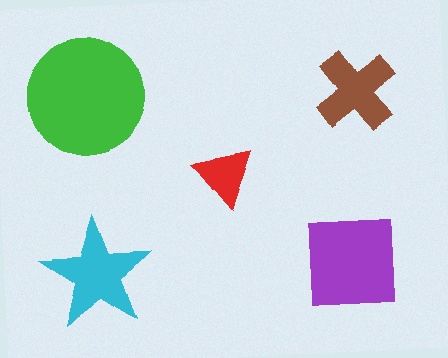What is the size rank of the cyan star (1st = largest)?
3rd.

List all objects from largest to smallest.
The green circle, the purple square, the cyan star, the brown cross, the red triangle.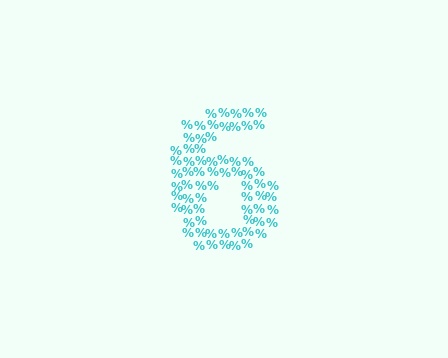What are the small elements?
The small elements are percent signs.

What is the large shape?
The large shape is the digit 6.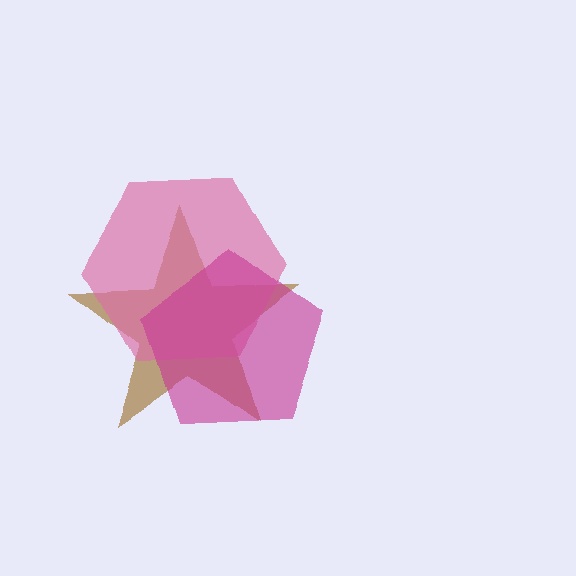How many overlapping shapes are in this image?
There are 3 overlapping shapes in the image.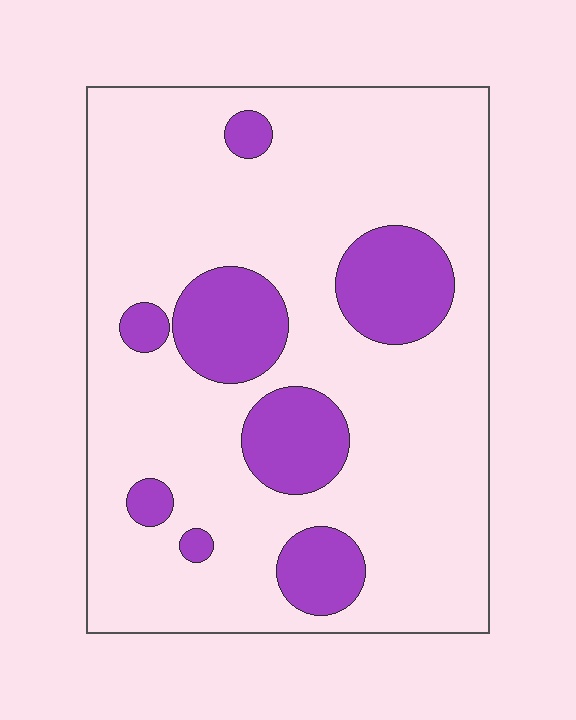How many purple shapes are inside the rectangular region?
8.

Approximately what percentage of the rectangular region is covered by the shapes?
Approximately 20%.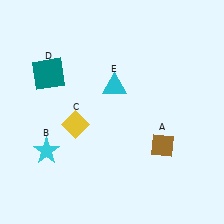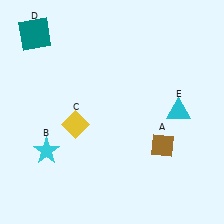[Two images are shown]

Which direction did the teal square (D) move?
The teal square (D) moved up.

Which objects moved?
The objects that moved are: the teal square (D), the cyan triangle (E).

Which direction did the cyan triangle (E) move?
The cyan triangle (E) moved right.